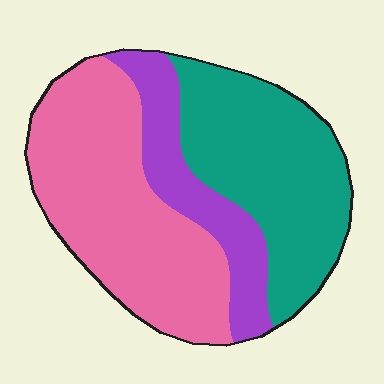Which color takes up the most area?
Pink, at roughly 45%.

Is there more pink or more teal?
Pink.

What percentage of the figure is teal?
Teal covers roughly 35% of the figure.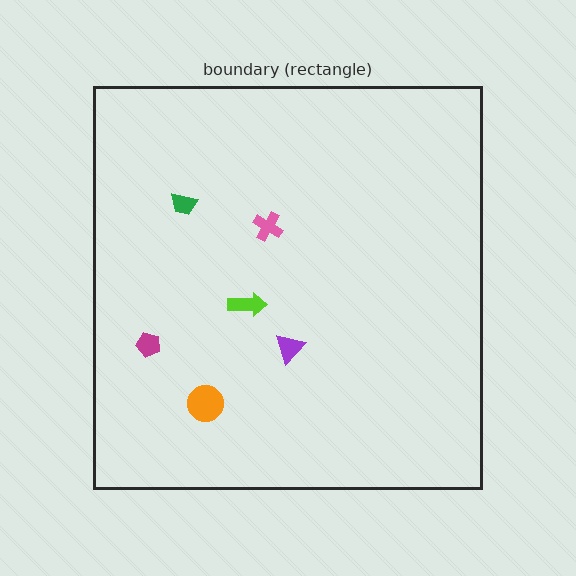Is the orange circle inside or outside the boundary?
Inside.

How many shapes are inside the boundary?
6 inside, 0 outside.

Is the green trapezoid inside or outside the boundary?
Inside.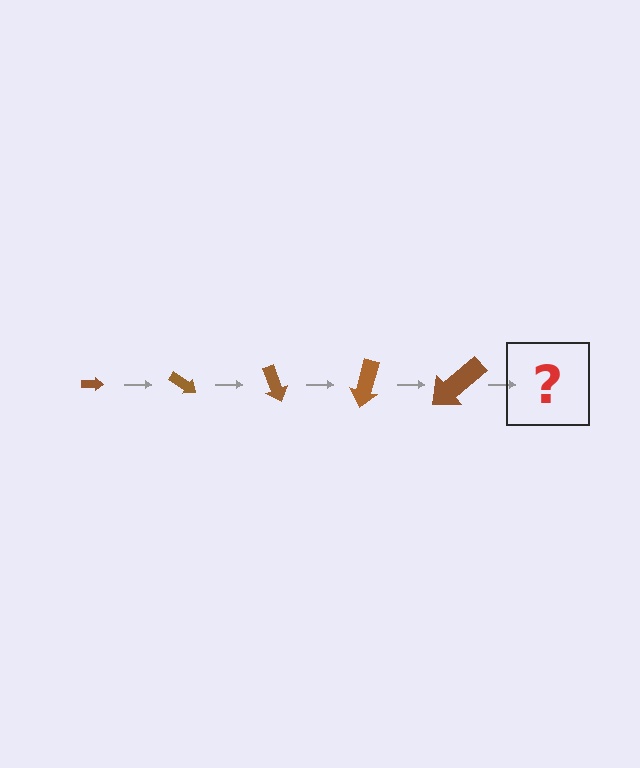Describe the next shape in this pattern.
It should be an arrow, larger than the previous one and rotated 175 degrees from the start.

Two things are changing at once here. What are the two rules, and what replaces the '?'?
The two rules are that the arrow grows larger each step and it rotates 35 degrees each step. The '?' should be an arrow, larger than the previous one and rotated 175 degrees from the start.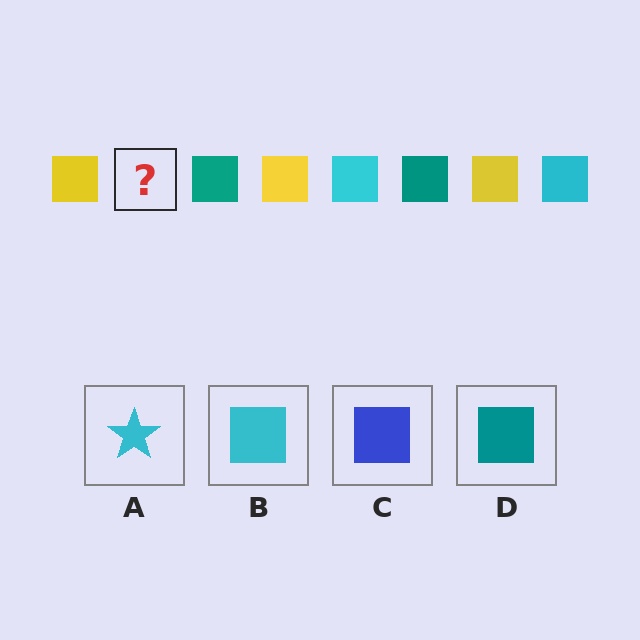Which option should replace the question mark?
Option B.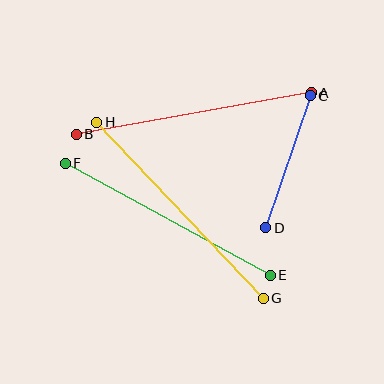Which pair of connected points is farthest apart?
Points G and H are farthest apart.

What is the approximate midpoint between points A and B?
The midpoint is at approximately (194, 113) pixels.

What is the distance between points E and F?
The distance is approximately 234 pixels.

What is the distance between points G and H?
The distance is approximately 242 pixels.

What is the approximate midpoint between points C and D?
The midpoint is at approximately (288, 162) pixels.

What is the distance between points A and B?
The distance is approximately 238 pixels.